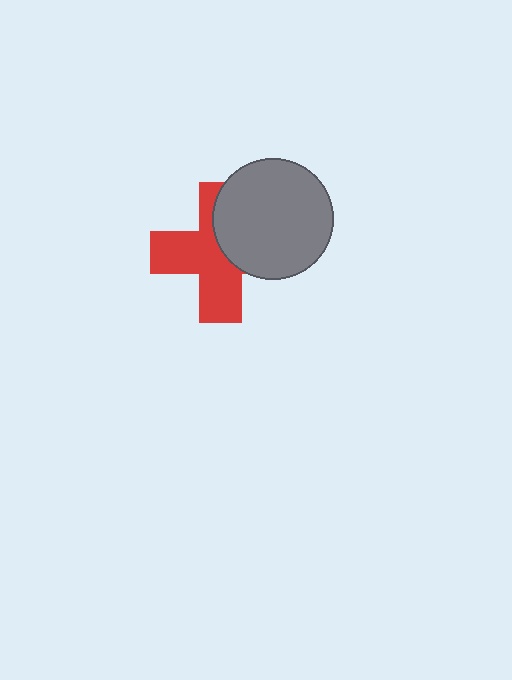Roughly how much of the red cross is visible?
About half of it is visible (roughly 59%).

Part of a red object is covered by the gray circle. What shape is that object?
It is a cross.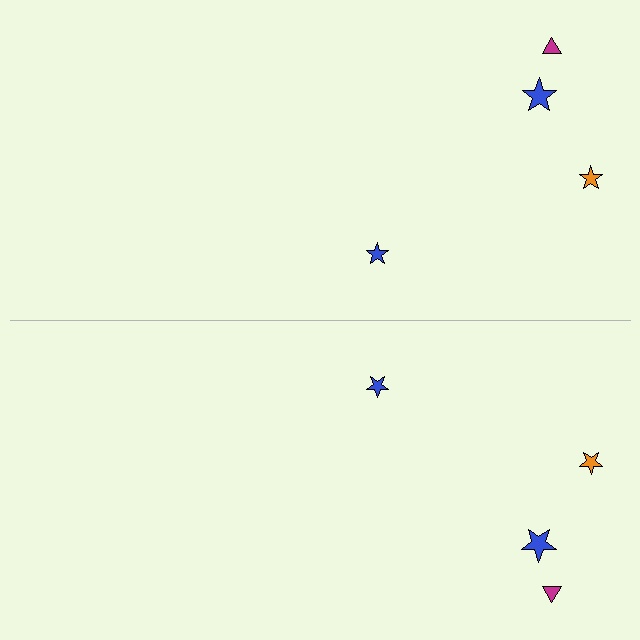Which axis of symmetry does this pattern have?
The pattern has a horizontal axis of symmetry running through the center of the image.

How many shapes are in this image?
There are 8 shapes in this image.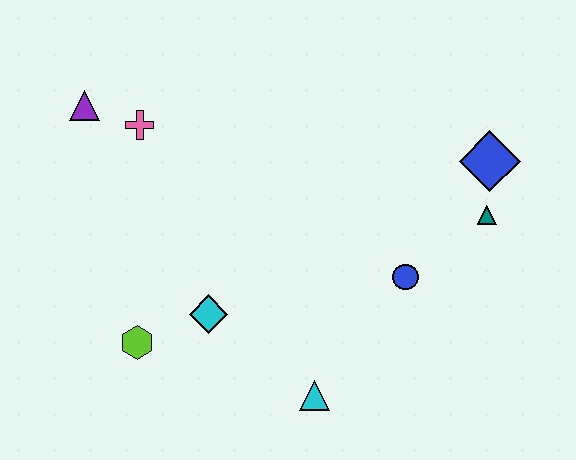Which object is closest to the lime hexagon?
The cyan diamond is closest to the lime hexagon.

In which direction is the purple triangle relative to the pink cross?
The purple triangle is to the left of the pink cross.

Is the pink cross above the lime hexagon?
Yes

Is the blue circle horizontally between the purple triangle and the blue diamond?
Yes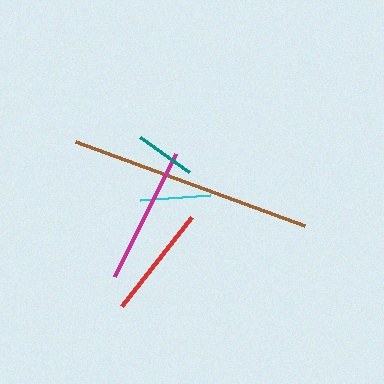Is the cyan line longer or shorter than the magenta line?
The magenta line is longer than the cyan line.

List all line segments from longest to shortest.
From longest to shortest: brown, magenta, red, cyan, teal.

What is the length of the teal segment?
The teal segment is approximately 61 pixels long.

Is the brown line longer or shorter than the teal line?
The brown line is longer than the teal line.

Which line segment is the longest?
The brown line is the longest at approximately 245 pixels.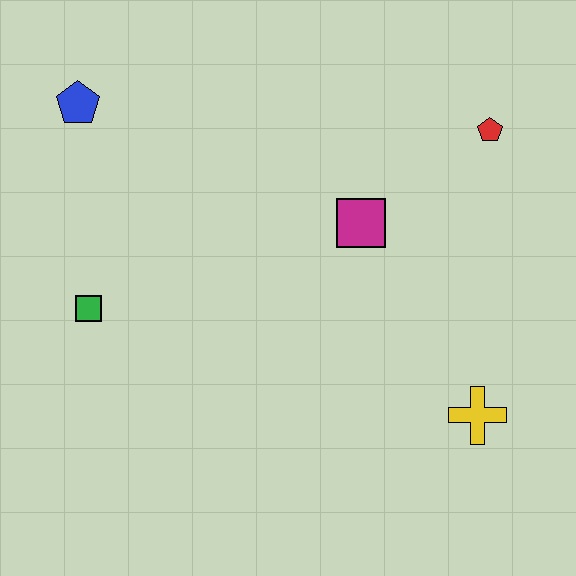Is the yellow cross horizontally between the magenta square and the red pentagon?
Yes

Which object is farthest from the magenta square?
The blue pentagon is farthest from the magenta square.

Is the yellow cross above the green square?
No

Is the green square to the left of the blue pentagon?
No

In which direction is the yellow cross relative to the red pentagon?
The yellow cross is below the red pentagon.